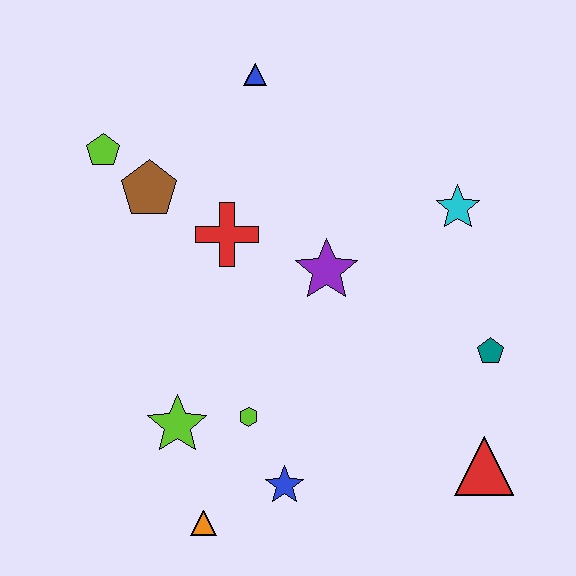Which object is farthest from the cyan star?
The orange triangle is farthest from the cyan star.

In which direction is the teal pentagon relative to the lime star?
The teal pentagon is to the right of the lime star.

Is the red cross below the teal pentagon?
No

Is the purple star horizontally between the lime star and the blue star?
No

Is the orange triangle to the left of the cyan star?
Yes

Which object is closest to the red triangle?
The teal pentagon is closest to the red triangle.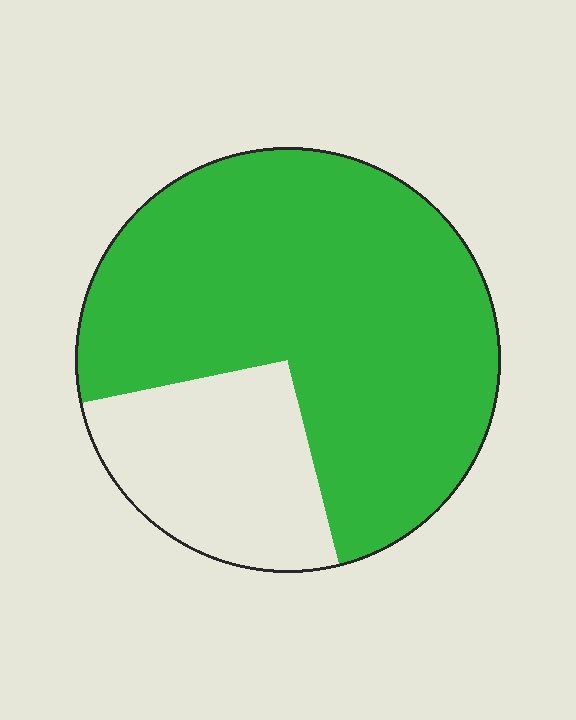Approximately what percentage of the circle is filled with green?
Approximately 75%.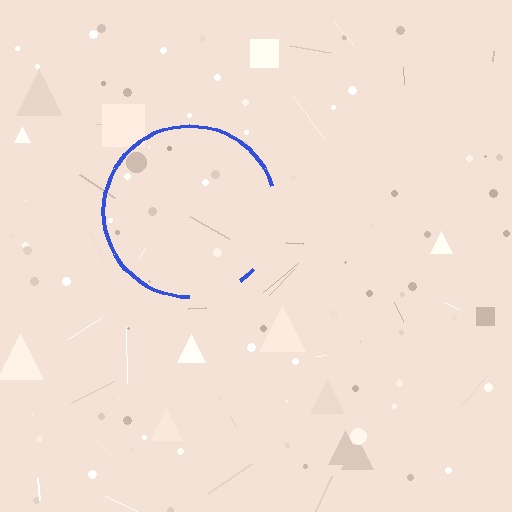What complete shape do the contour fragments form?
The contour fragments form a circle.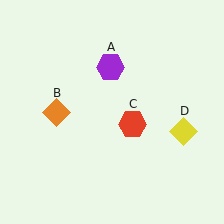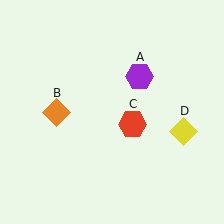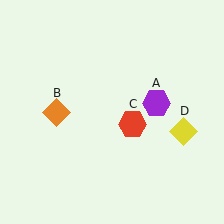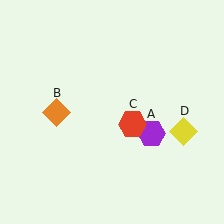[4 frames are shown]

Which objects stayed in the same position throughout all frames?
Orange diamond (object B) and red hexagon (object C) and yellow diamond (object D) remained stationary.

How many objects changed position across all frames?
1 object changed position: purple hexagon (object A).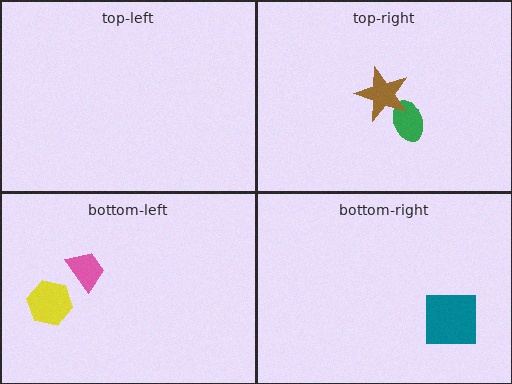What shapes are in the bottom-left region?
The yellow hexagon, the pink trapezoid.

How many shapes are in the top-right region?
2.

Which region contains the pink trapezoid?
The bottom-left region.